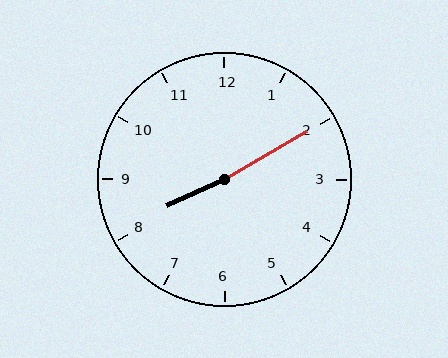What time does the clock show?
8:10.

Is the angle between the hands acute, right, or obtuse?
It is obtuse.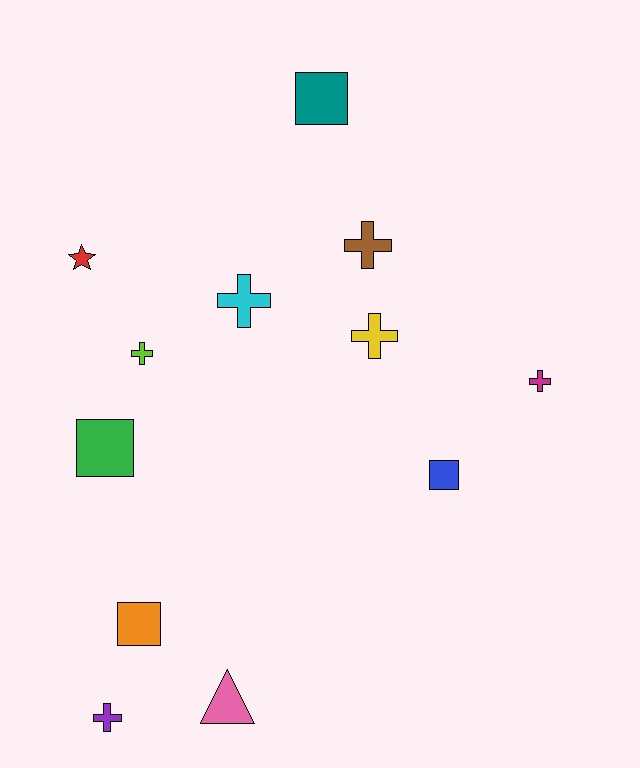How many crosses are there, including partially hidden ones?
There are 6 crosses.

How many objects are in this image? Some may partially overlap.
There are 12 objects.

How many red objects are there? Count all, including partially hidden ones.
There is 1 red object.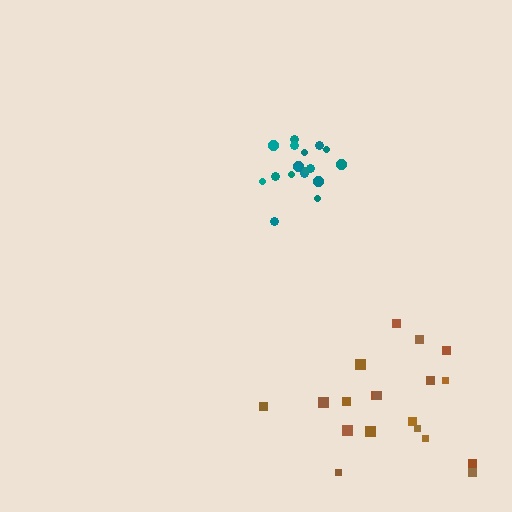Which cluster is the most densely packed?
Teal.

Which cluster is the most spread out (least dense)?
Brown.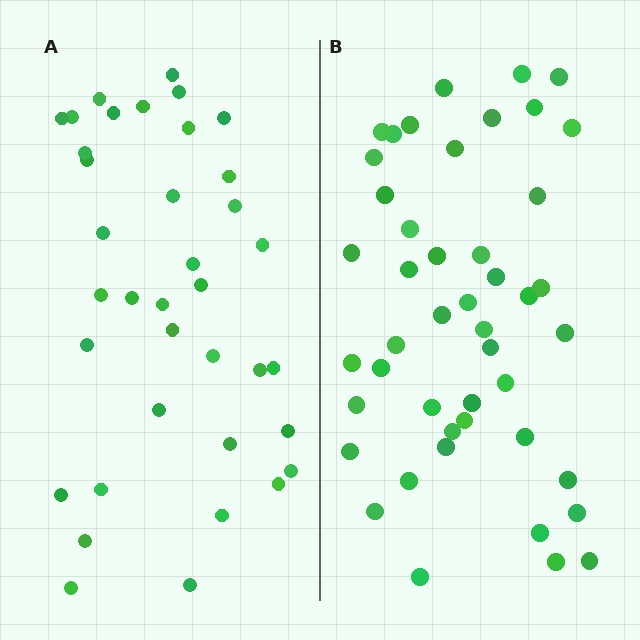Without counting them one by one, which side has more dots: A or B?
Region B (the right region) has more dots.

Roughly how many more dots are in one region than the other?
Region B has roughly 8 or so more dots than region A.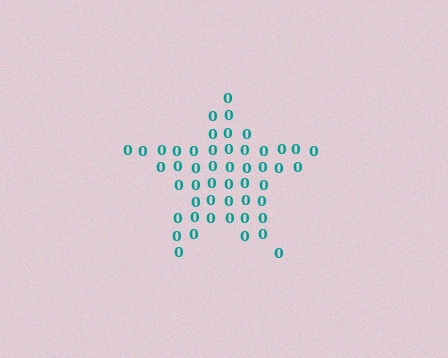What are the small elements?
The small elements are digit 0's.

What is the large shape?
The large shape is a star.